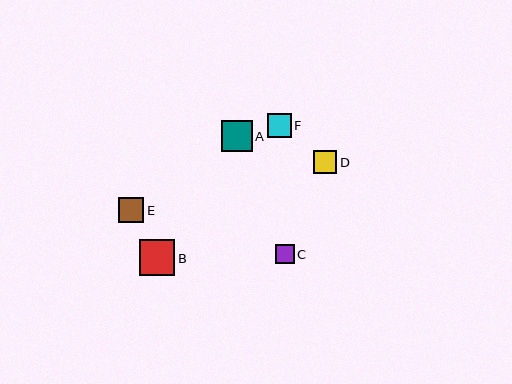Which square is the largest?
Square B is the largest with a size of approximately 36 pixels.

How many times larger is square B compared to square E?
Square B is approximately 1.4 times the size of square E.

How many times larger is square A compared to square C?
Square A is approximately 1.6 times the size of square C.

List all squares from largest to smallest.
From largest to smallest: B, A, E, F, D, C.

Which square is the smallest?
Square C is the smallest with a size of approximately 19 pixels.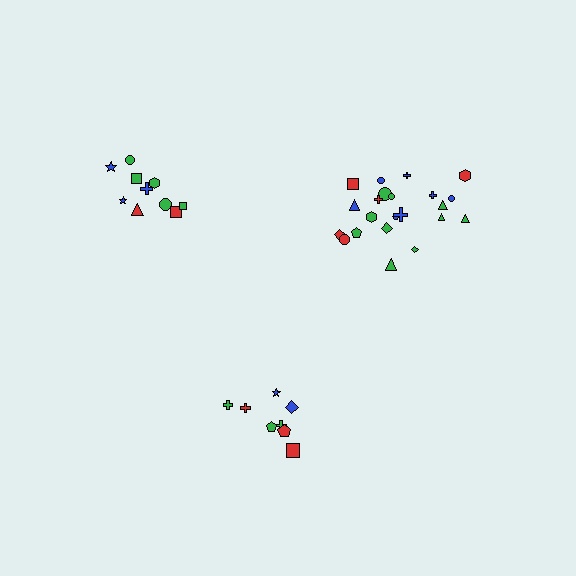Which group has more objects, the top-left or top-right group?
The top-right group.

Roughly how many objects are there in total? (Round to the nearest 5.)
Roughly 40 objects in total.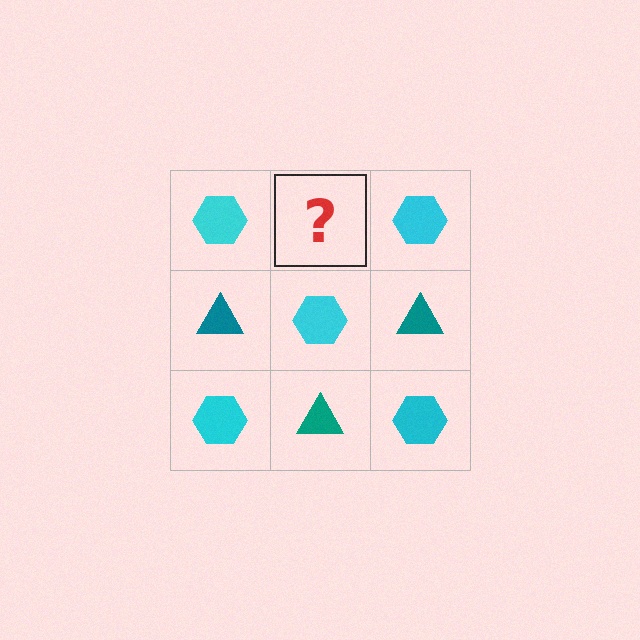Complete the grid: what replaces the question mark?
The question mark should be replaced with a teal triangle.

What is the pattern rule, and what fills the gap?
The rule is that it alternates cyan hexagon and teal triangle in a checkerboard pattern. The gap should be filled with a teal triangle.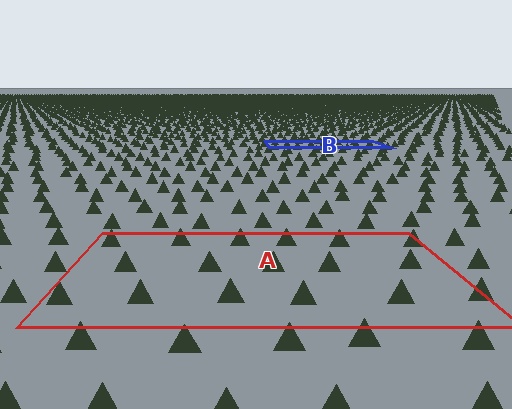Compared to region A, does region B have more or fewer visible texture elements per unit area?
Region B has more texture elements per unit area — they are packed more densely because it is farther away.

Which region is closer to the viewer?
Region A is closer. The texture elements there are larger and more spread out.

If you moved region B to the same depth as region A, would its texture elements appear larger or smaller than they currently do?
They would appear larger. At a closer depth, the same texture elements are projected at a bigger on-screen size.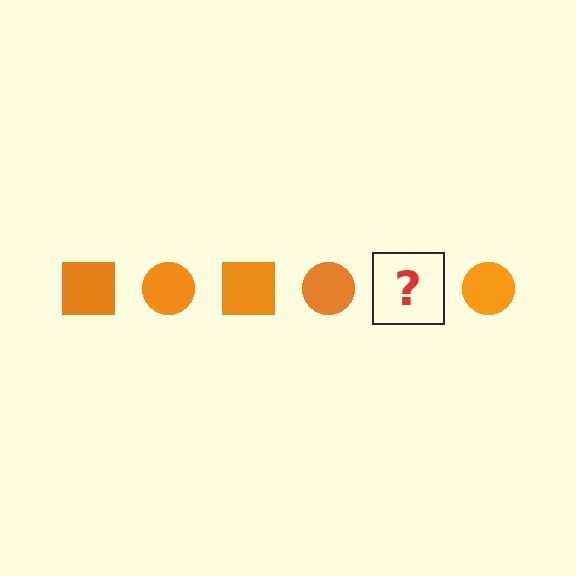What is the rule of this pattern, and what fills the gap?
The rule is that the pattern cycles through square, circle shapes in orange. The gap should be filled with an orange square.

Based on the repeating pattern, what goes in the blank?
The blank should be an orange square.